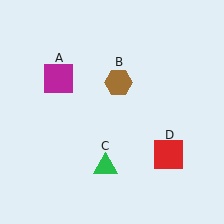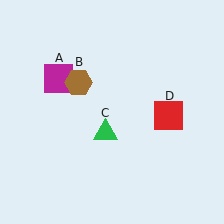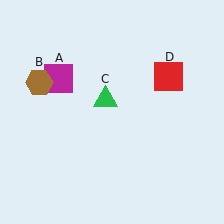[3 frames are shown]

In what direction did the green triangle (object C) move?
The green triangle (object C) moved up.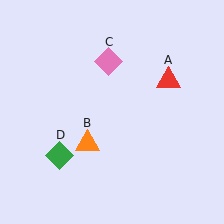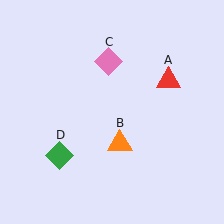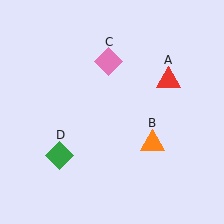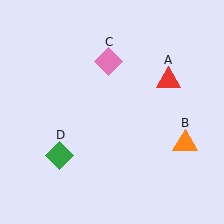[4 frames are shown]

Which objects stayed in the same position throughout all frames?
Red triangle (object A) and pink diamond (object C) and green diamond (object D) remained stationary.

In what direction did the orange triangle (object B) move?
The orange triangle (object B) moved right.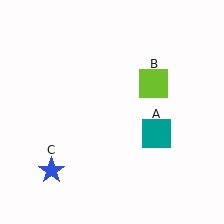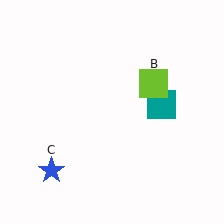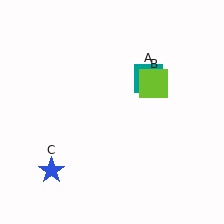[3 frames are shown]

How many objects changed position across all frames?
1 object changed position: teal square (object A).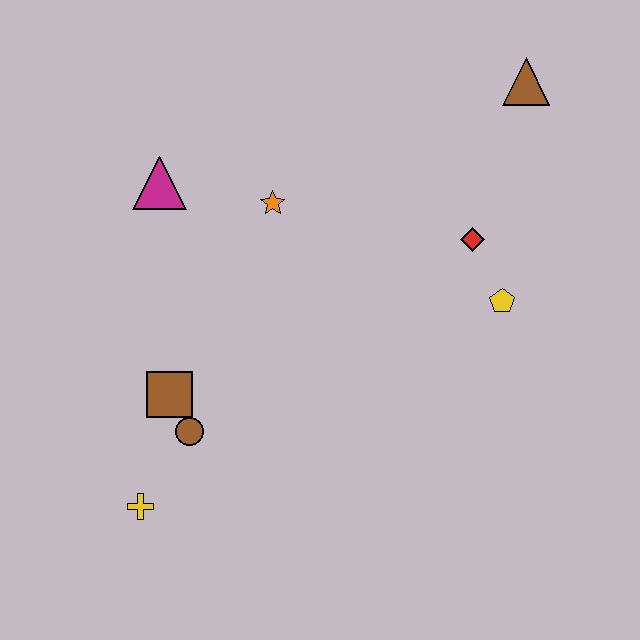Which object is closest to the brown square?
The brown circle is closest to the brown square.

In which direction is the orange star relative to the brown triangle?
The orange star is to the left of the brown triangle.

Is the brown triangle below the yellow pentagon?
No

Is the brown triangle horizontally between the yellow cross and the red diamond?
No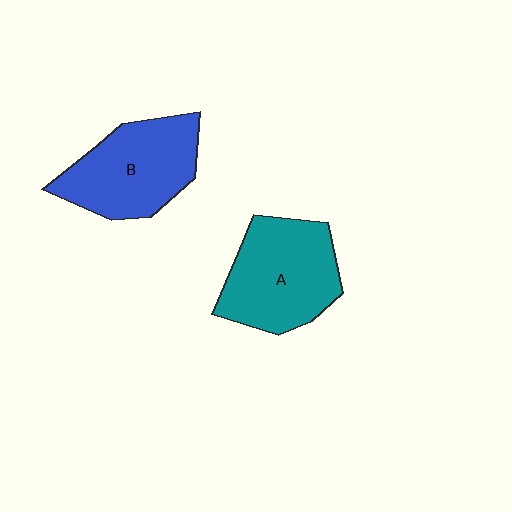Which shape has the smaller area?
Shape B (blue).